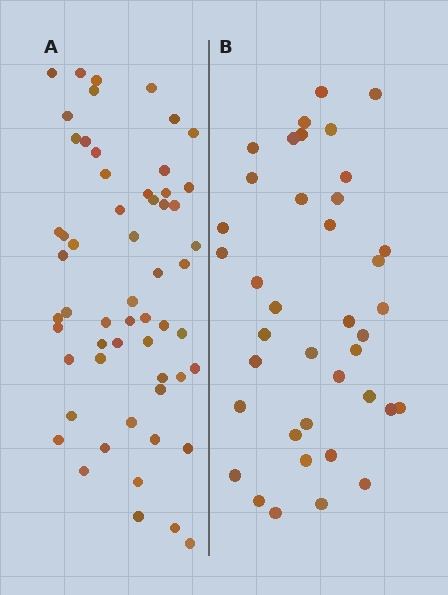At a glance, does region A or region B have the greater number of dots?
Region A (the left region) has more dots.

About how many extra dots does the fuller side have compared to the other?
Region A has approximately 20 more dots than region B.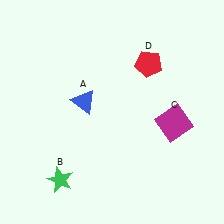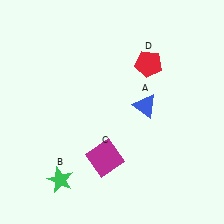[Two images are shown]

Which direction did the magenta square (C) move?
The magenta square (C) moved left.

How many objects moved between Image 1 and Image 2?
2 objects moved between the two images.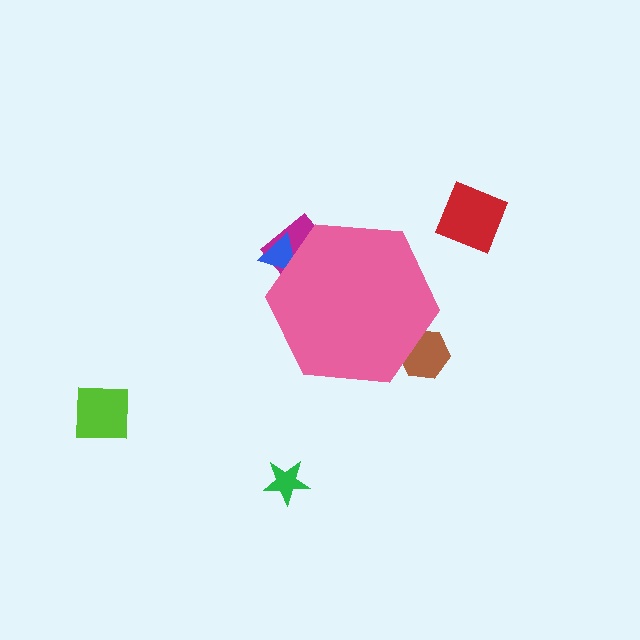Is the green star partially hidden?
No, the green star is fully visible.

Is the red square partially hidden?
No, the red square is fully visible.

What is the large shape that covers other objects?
A pink hexagon.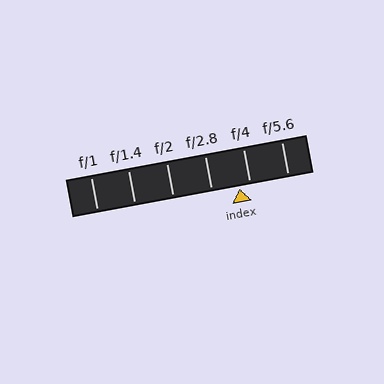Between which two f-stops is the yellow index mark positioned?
The index mark is between f/2.8 and f/4.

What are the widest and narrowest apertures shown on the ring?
The widest aperture shown is f/1 and the narrowest is f/5.6.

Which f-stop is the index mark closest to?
The index mark is closest to f/4.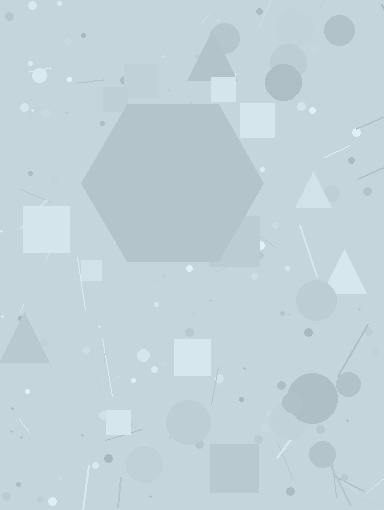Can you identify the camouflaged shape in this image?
The camouflaged shape is a hexagon.